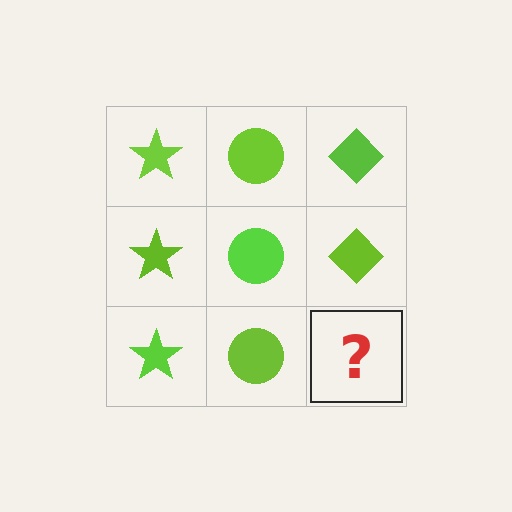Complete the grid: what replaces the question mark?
The question mark should be replaced with a lime diamond.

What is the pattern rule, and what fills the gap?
The rule is that each column has a consistent shape. The gap should be filled with a lime diamond.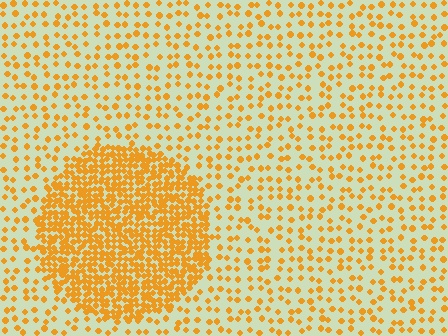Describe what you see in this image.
The image contains small orange elements arranged at two different densities. A circle-shaped region is visible where the elements are more densely packed than the surrounding area.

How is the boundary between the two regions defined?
The boundary is defined by a change in element density (approximately 3.1x ratio). All elements are the same color, size, and shape.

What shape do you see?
I see a circle.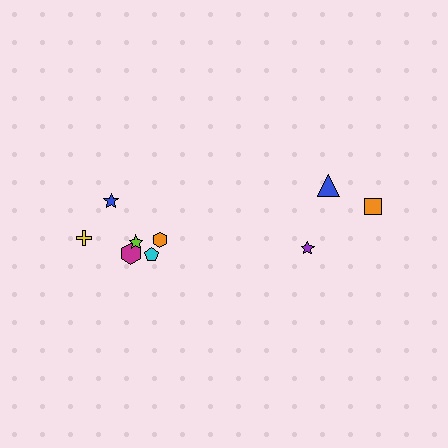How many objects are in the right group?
There are 3 objects.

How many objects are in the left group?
There are 6 objects.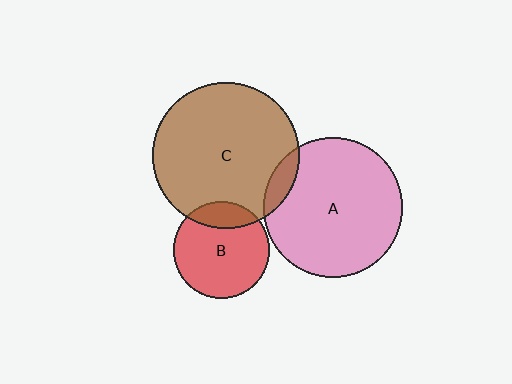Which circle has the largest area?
Circle C (brown).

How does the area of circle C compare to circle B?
Approximately 2.3 times.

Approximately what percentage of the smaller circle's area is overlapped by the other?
Approximately 20%.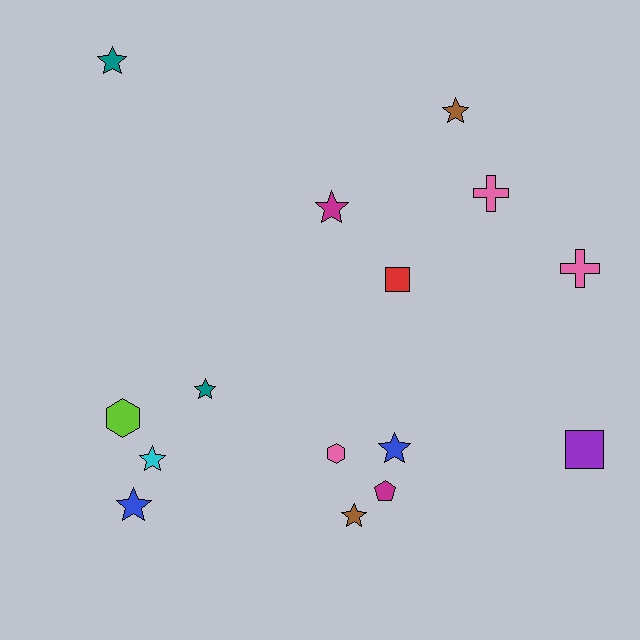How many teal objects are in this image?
There are 2 teal objects.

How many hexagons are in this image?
There are 2 hexagons.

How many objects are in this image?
There are 15 objects.